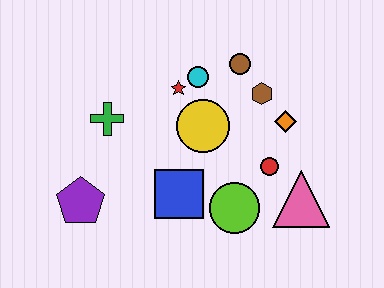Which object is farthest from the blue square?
The brown circle is farthest from the blue square.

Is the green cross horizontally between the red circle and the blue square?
No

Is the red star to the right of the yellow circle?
No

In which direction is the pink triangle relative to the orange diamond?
The pink triangle is below the orange diamond.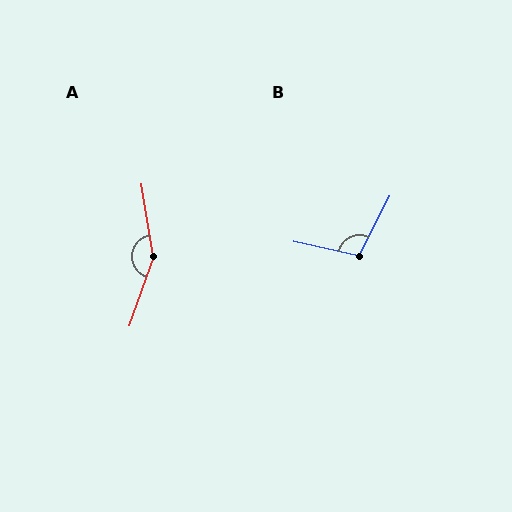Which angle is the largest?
A, at approximately 151 degrees.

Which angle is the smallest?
B, at approximately 105 degrees.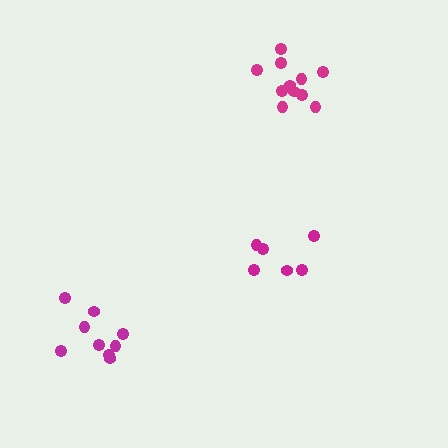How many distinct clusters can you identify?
There are 3 distinct clusters.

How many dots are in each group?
Group 1: 11 dots, Group 2: 9 dots, Group 3: 6 dots (26 total).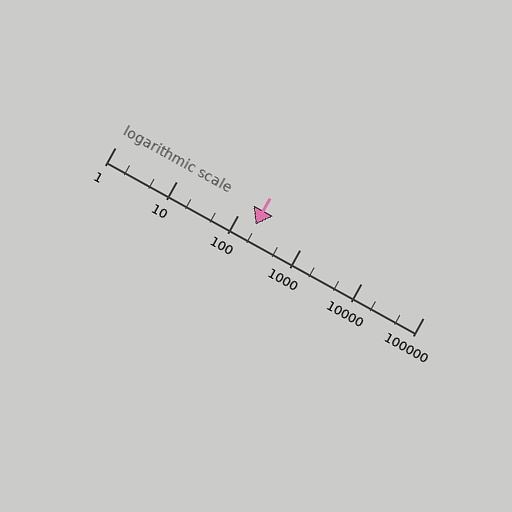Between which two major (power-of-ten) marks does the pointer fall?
The pointer is between 100 and 1000.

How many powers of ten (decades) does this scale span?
The scale spans 5 decades, from 1 to 100000.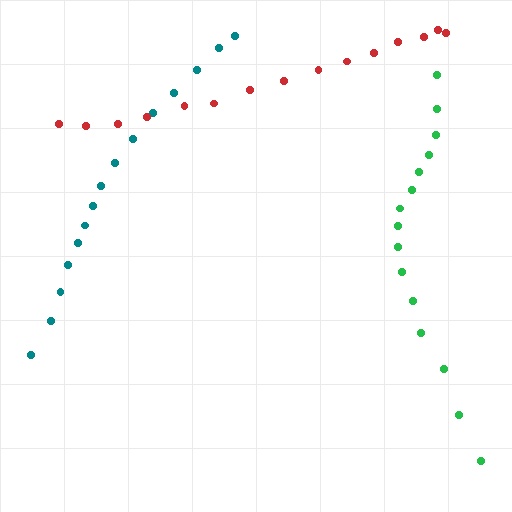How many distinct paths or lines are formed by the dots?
There are 3 distinct paths.